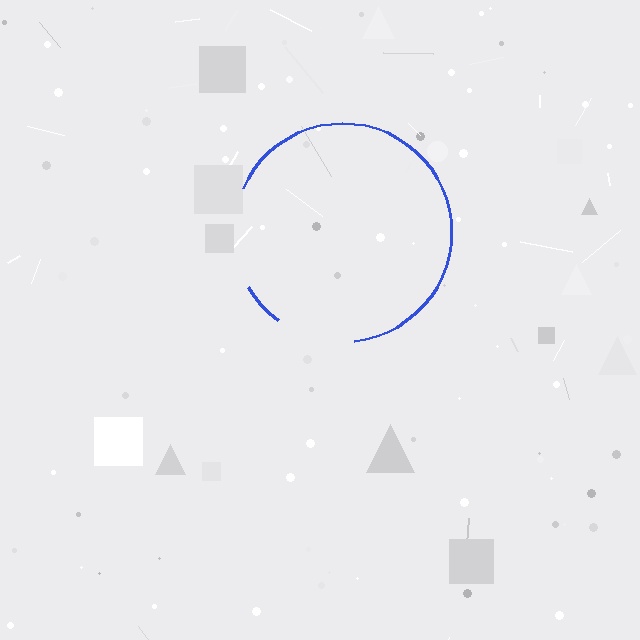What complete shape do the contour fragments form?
The contour fragments form a circle.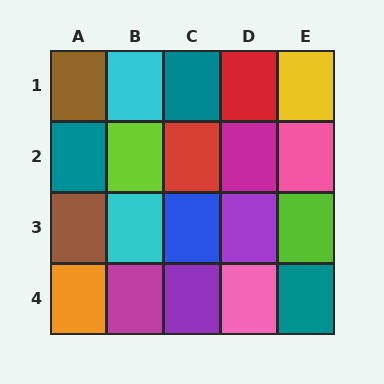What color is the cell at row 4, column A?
Orange.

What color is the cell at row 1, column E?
Yellow.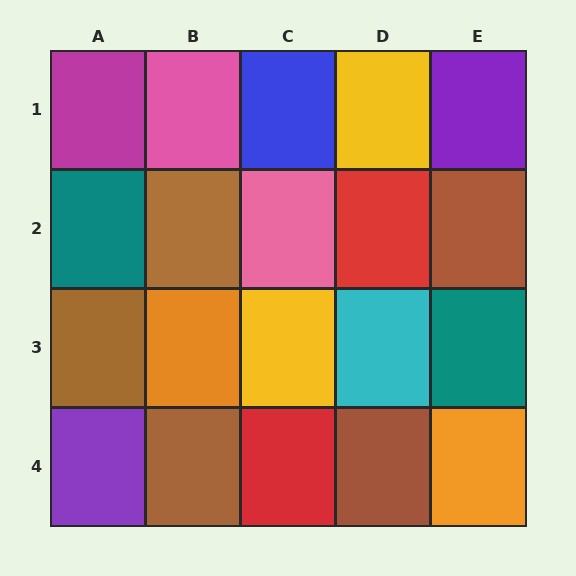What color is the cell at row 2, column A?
Teal.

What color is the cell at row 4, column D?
Brown.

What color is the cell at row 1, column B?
Pink.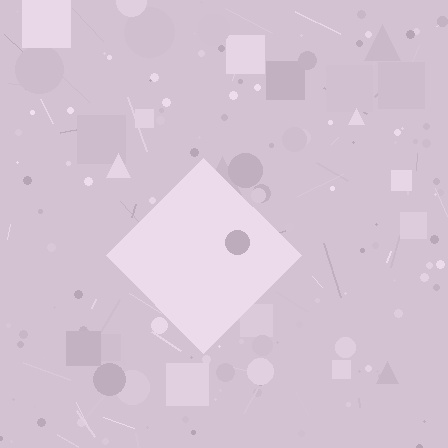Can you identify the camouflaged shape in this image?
The camouflaged shape is a diamond.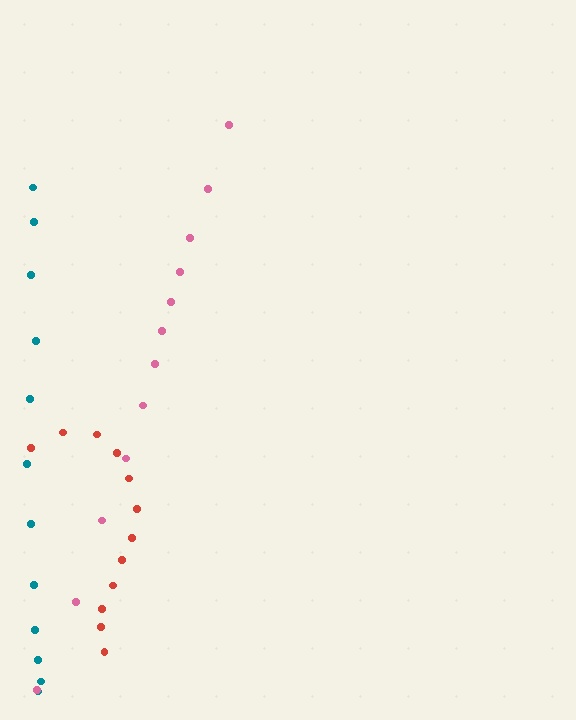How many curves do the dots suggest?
There are 3 distinct paths.